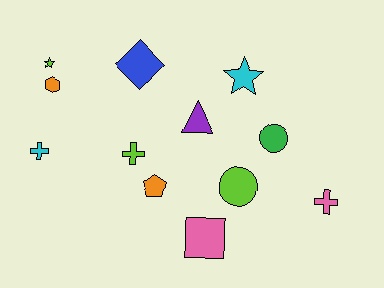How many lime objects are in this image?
There are 3 lime objects.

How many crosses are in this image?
There are 3 crosses.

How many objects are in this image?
There are 12 objects.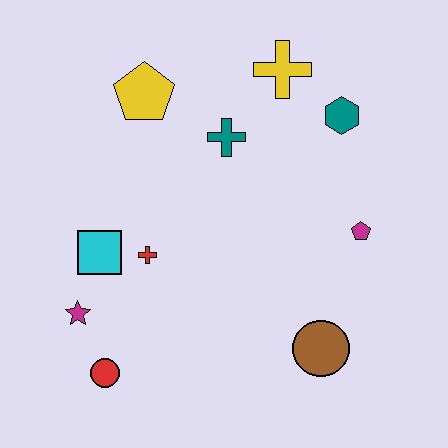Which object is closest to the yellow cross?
The teal hexagon is closest to the yellow cross.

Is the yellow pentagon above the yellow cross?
No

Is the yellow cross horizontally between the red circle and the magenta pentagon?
Yes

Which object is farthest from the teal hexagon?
The red circle is farthest from the teal hexagon.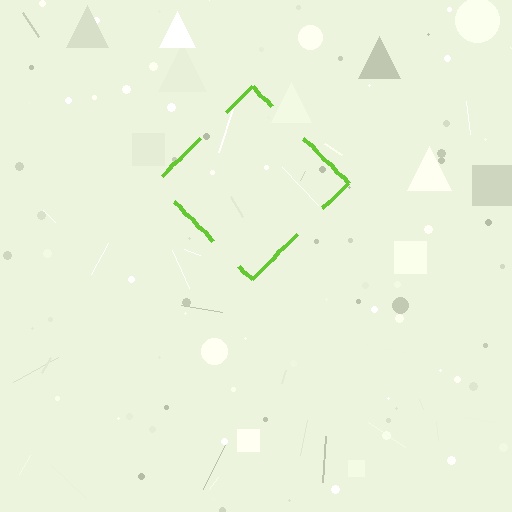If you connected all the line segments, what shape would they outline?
They would outline a diamond.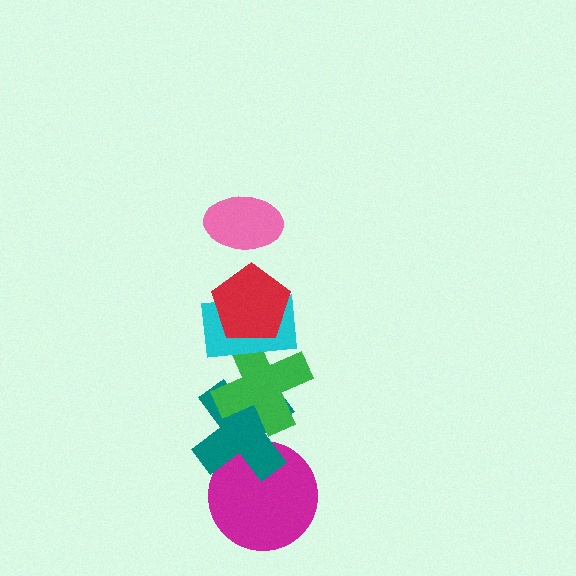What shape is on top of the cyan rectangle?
The red pentagon is on top of the cyan rectangle.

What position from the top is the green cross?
The green cross is 4th from the top.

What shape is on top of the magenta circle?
The teal cross is on top of the magenta circle.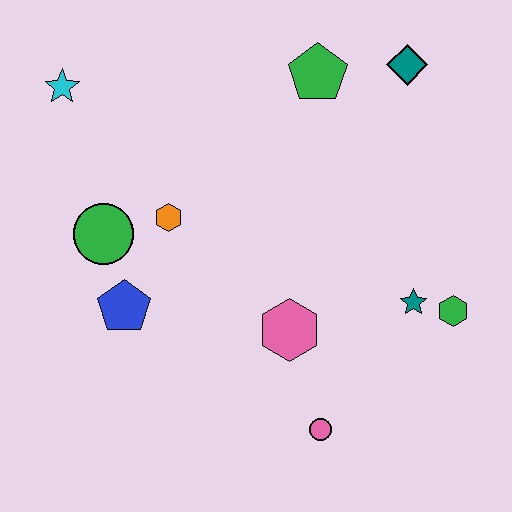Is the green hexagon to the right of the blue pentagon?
Yes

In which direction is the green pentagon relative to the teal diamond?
The green pentagon is to the left of the teal diamond.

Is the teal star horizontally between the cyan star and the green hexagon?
Yes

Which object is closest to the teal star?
The green hexagon is closest to the teal star.